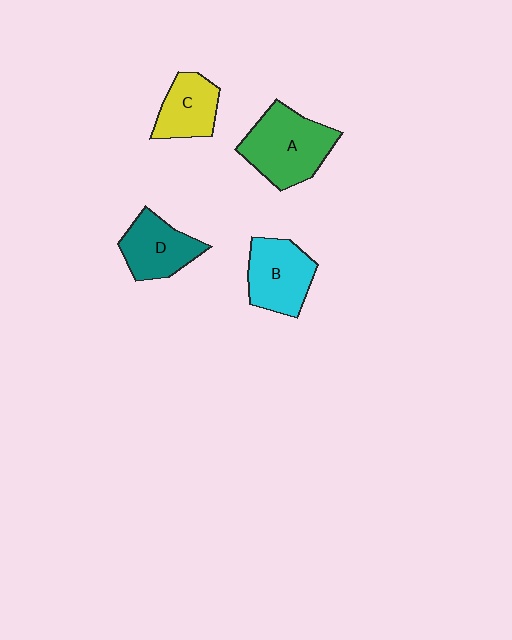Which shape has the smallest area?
Shape C (yellow).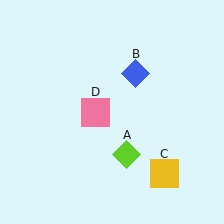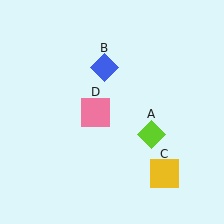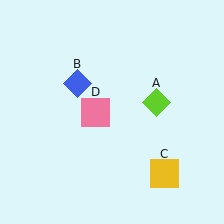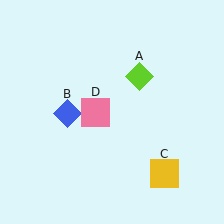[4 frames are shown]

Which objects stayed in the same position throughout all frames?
Yellow square (object C) and pink square (object D) remained stationary.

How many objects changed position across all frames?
2 objects changed position: lime diamond (object A), blue diamond (object B).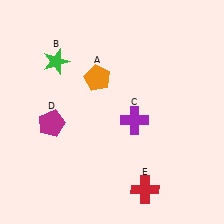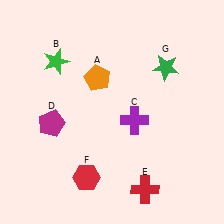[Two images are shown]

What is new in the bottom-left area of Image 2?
A red hexagon (F) was added in the bottom-left area of Image 2.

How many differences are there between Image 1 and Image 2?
There are 2 differences between the two images.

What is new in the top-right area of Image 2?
A green star (G) was added in the top-right area of Image 2.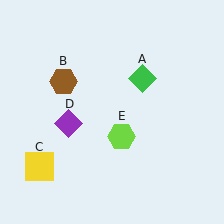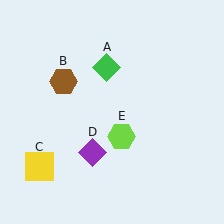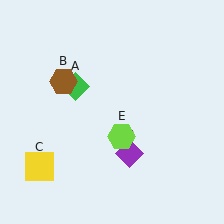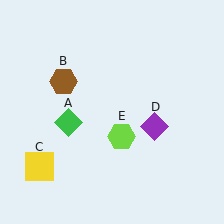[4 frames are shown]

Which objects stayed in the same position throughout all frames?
Brown hexagon (object B) and yellow square (object C) and lime hexagon (object E) remained stationary.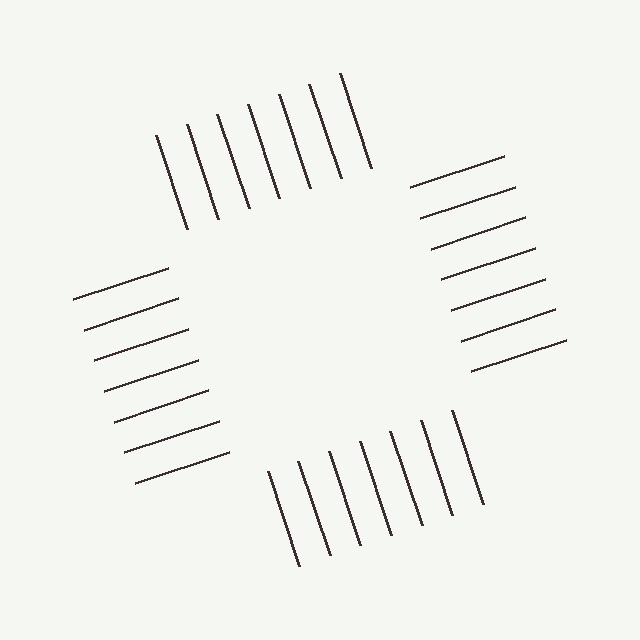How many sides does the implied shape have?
4 sides — the line-ends trace a square.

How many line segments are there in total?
28 — 7 along each of the 4 edges.